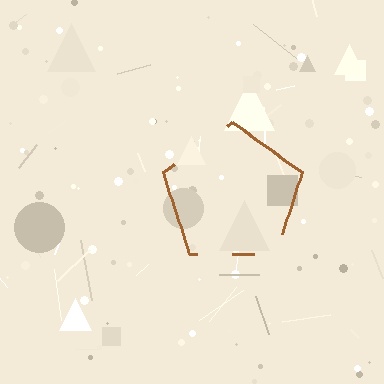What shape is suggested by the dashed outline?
The dashed outline suggests a pentagon.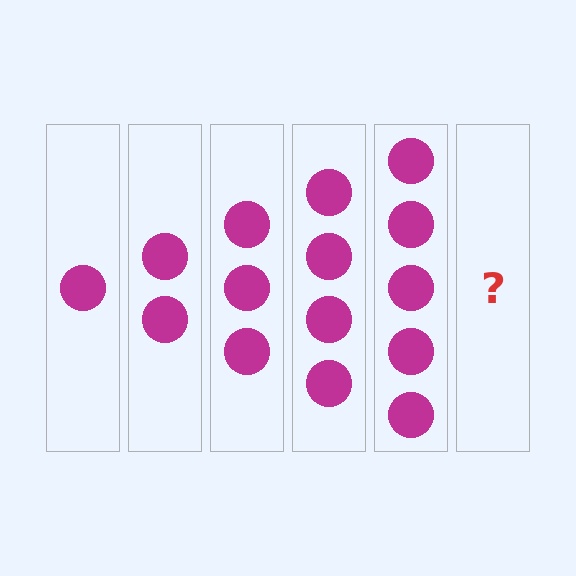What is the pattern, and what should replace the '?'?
The pattern is that each step adds one more circle. The '?' should be 6 circles.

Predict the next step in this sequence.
The next step is 6 circles.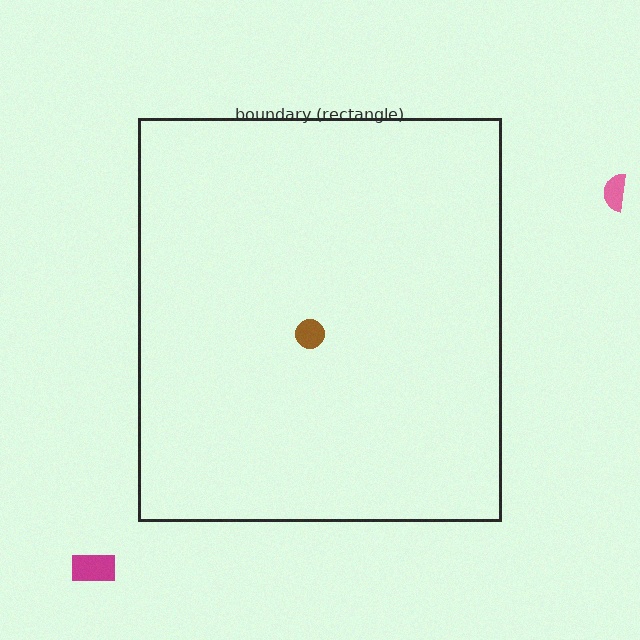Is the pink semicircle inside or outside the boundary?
Outside.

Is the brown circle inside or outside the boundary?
Inside.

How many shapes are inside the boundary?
1 inside, 2 outside.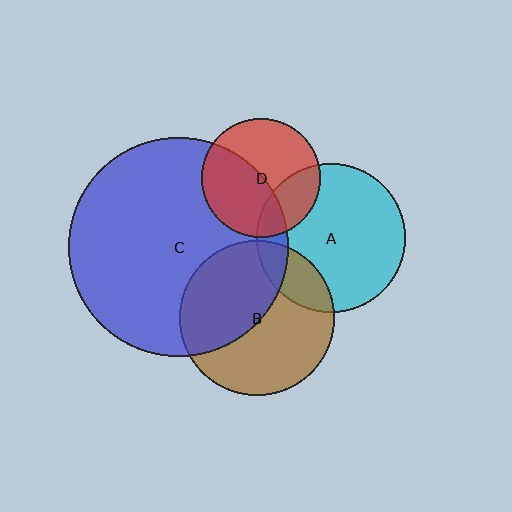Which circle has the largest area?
Circle C (blue).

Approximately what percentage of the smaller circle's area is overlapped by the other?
Approximately 25%.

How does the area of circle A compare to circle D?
Approximately 1.6 times.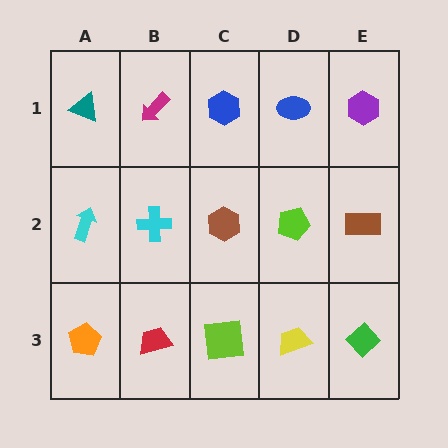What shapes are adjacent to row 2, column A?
A teal triangle (row 1, column A), an orange pentagon (row 3, column A), a cyan cross (row 2, column B).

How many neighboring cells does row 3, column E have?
2.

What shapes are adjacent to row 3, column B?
A cyan cross (row 2, column B), an orange pentagon (row 3, column A), a lime square (row 3, column C).